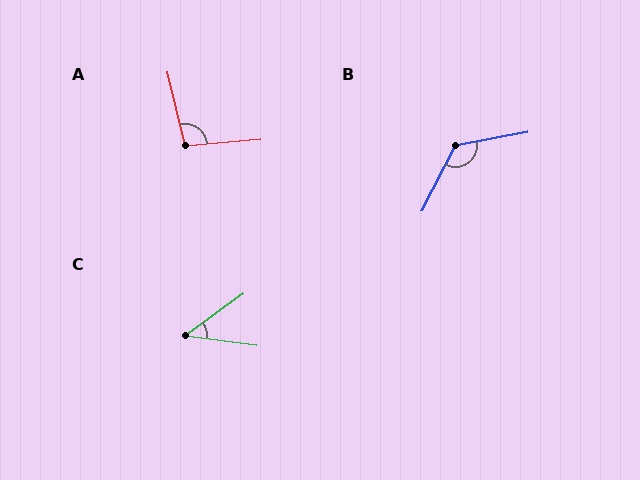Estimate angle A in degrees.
Approximately 98 degrees.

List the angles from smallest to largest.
C (43°), A (98°), B (127°).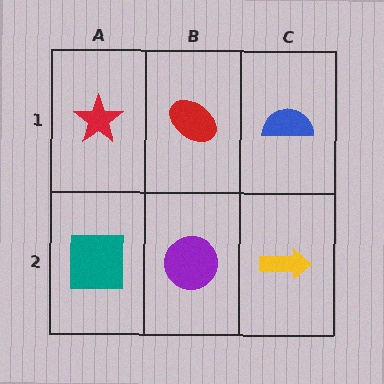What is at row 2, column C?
A yellow arrow.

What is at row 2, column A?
A teal square.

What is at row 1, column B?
A red ellipse.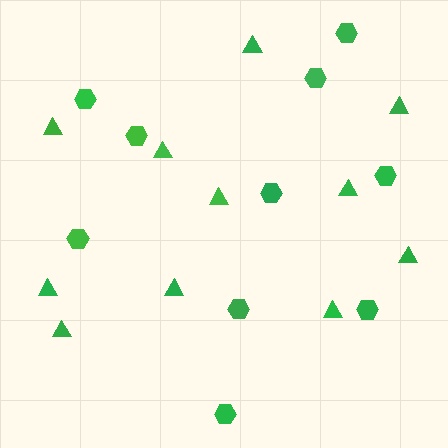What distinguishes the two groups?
There are 2 groups: one group of hexagons (10) and one group of triangles (11).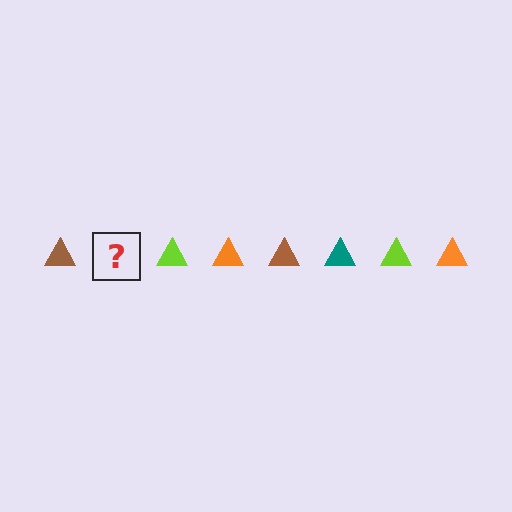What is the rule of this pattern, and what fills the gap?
The rule is that the pattern cycles through brown, teal, lime, orange triangles. The gap should be filled with a teal triangle.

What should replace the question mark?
The question mark should be replaced with a teal triangle.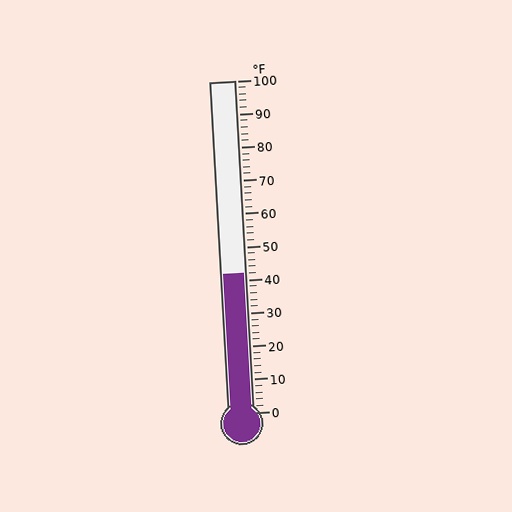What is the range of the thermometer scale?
The thermometer scale ranges from 0°F to 100°F.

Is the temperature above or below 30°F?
The temperature is above 30°F.